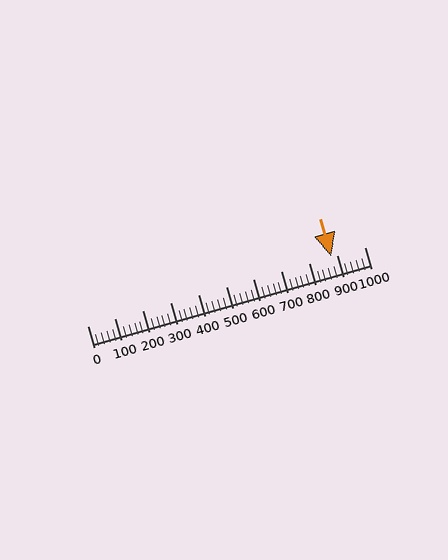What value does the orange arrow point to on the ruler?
The orange arrow points to approximately 880.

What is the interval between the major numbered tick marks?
The major tick marks are spaced 100 units apart.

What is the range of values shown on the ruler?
The ruler shows values from 0 to 1000.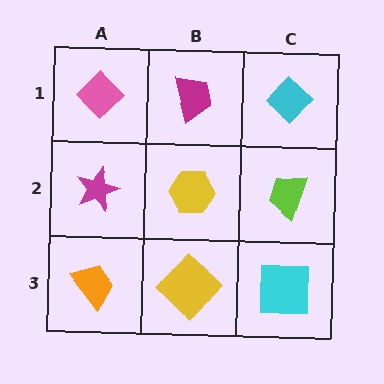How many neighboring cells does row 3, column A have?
2.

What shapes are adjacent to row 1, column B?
A yellow hexagon (row 2, column B), a pink diamond (row 1, column A), a cyan diamond (row 1, column C).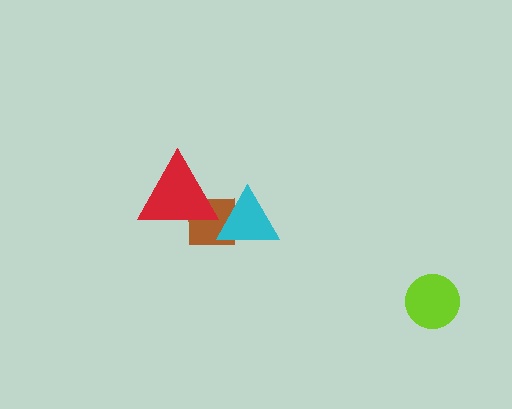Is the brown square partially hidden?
Yes, it is partially covered by another shape.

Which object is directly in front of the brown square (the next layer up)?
The cyan triangle is directly in front of the brown square.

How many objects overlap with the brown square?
2 objects overlap with the brown square.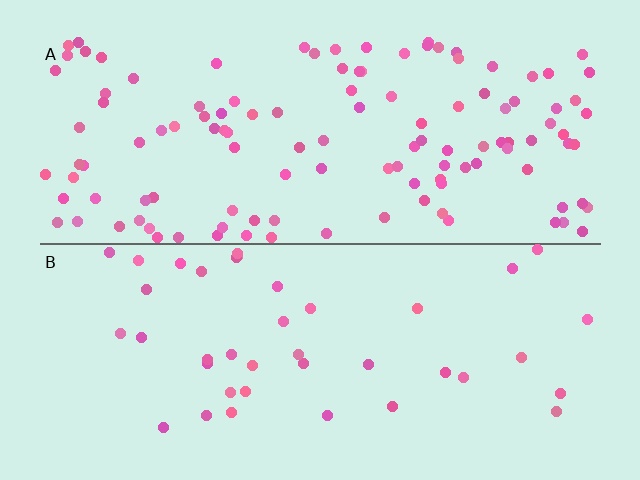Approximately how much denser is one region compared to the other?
Approximately 3.0× — region A over region B.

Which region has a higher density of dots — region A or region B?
A (the top).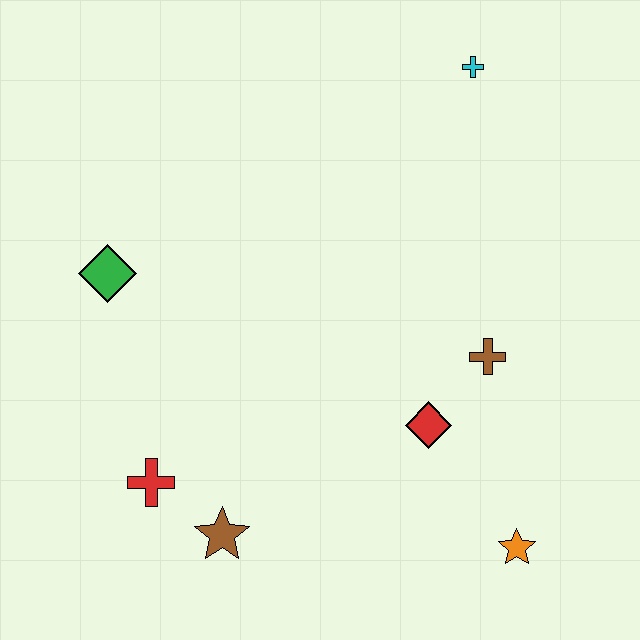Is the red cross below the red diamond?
Yes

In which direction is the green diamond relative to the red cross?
The green diamond is above the red cross.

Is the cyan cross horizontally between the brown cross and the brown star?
Yes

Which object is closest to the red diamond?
The brown cross is closest to the red diamond.